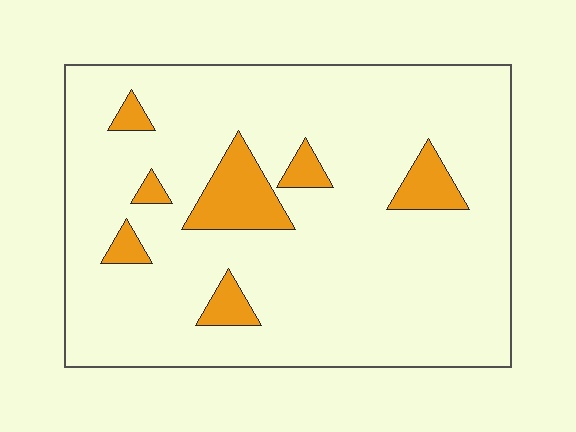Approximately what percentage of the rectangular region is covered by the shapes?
Approximately 10%.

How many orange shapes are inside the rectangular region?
7.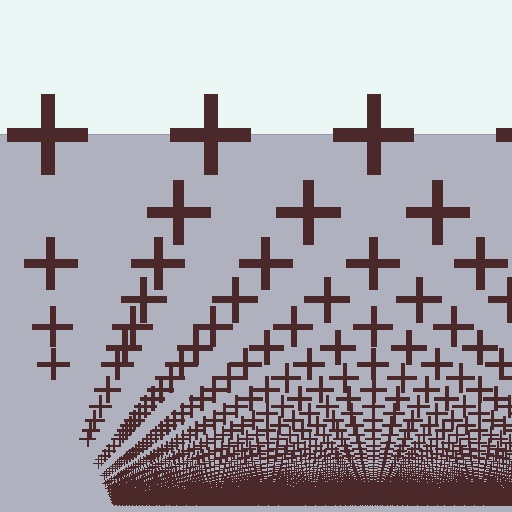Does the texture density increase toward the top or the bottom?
Density increases toward the bottom.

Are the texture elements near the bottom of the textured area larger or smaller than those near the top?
Smaller. The gradient is inverted — elements near the bottom are smaller and denser.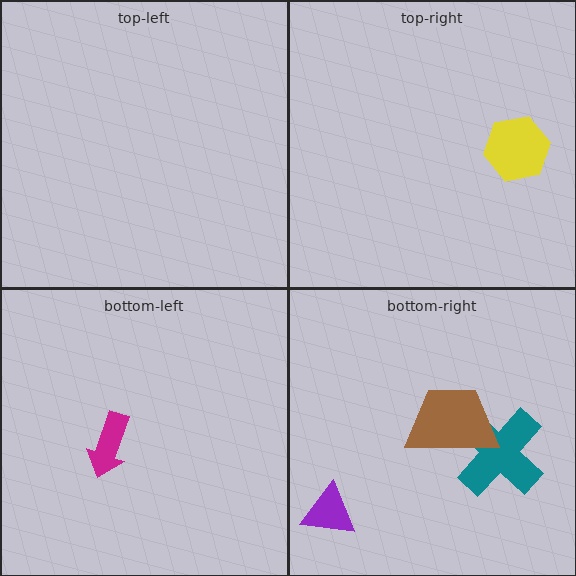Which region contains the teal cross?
The bottom-right region.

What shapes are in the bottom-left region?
The magenta arrow.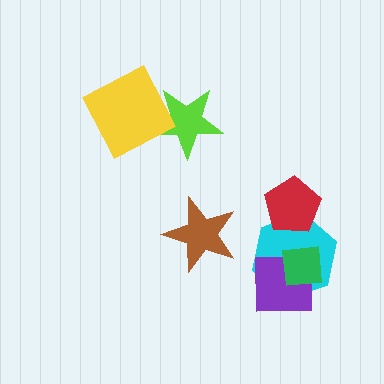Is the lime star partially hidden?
Yes, it is partially covered by another shape.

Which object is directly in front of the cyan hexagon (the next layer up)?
The purple square is directly in front of the cyan hexagon.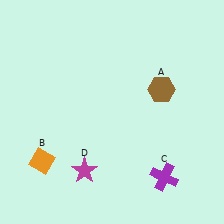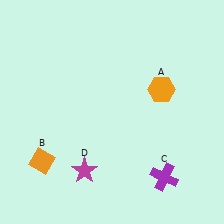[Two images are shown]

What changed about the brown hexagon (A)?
In Image 1, A is brown. In Image 2, it changed to orange.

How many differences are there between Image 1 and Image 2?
There is 1 difference between the two images.